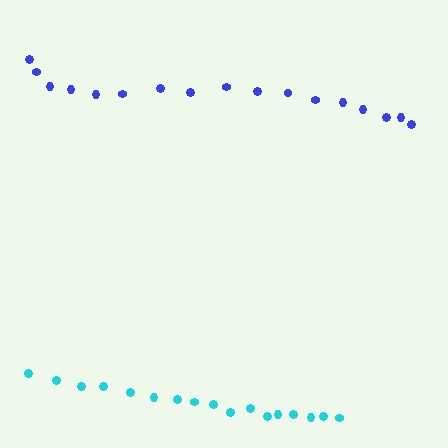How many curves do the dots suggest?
There are 2 distinct paths.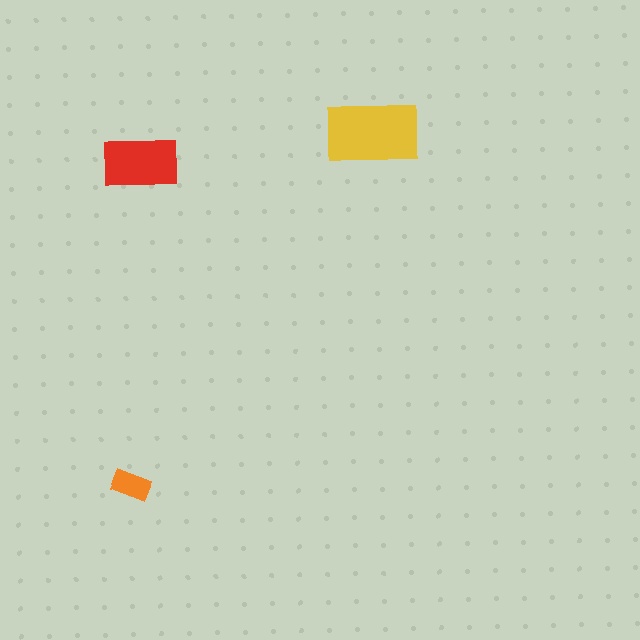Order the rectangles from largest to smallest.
the yellow one, the red one, the orange one.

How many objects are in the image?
There are 3 objects in the image.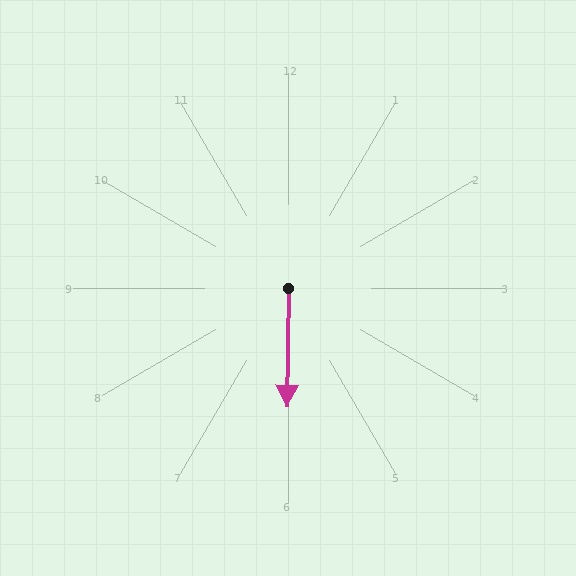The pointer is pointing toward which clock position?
Roughly 6 o'clock.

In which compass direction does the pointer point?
South.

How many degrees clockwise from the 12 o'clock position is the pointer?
Approximately 181 degrees.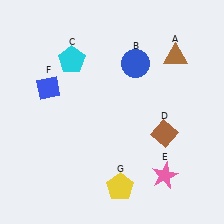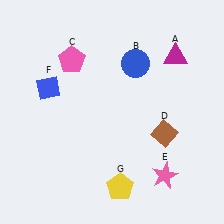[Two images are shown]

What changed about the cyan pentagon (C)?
In Image 1, C is cyan. In Image 2, it changed to pink.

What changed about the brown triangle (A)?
In Image 1, A is brown. In Image 2, it changed to magenta.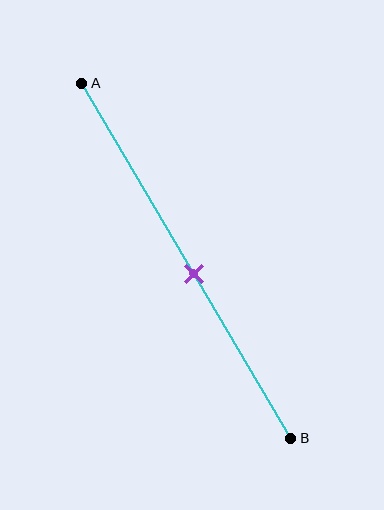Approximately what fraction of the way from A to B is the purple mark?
The purple mark is approximately 55% of the way from A to B.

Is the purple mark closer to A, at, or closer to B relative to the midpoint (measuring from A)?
The purple mark is closer to point B than the midpoint of segment AB.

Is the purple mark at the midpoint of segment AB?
No, the mark is at about 55% from A, not at the 50% midpoint.